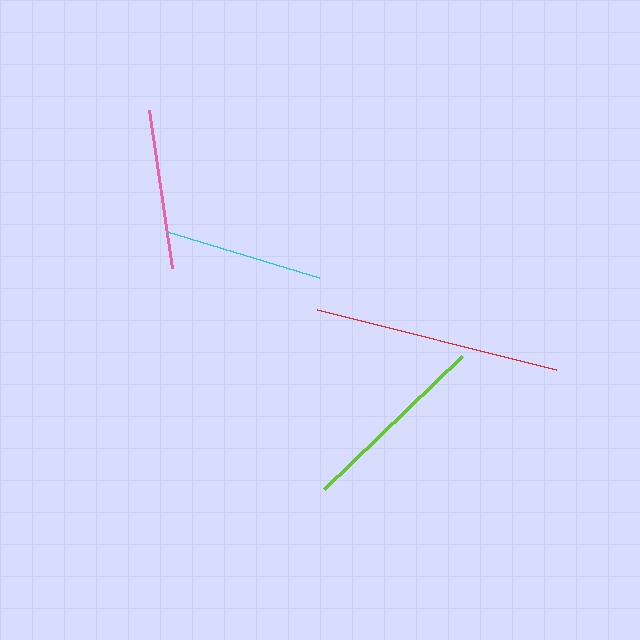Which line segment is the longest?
The red line is the longest at approximately 247 pixels.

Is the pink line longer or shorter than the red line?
The red line is longer than the pink line.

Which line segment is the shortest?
The cyan line is the shortest at approximately 159 pixels.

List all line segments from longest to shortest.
From longest to shortest: red, lime, pink, cyan.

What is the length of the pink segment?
The pink segment is approximately 160 pixels long.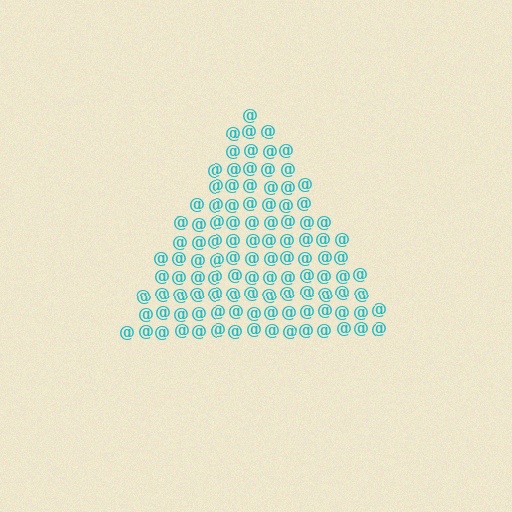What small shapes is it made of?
It is made of small at signs.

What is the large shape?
The large shape is a triangle.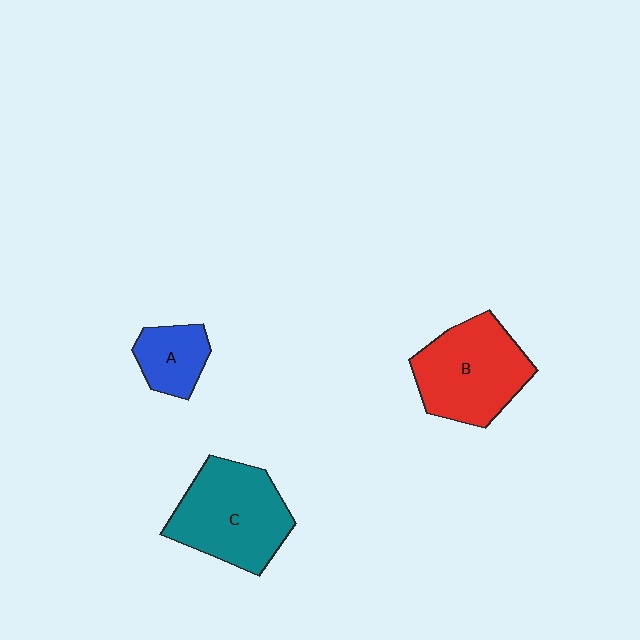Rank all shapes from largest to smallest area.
From largest to smallest: C (teal), B (red), A (blue).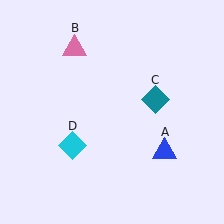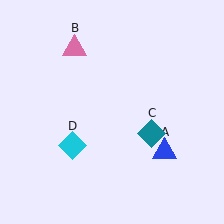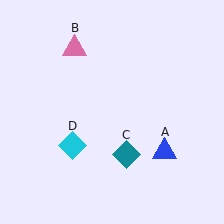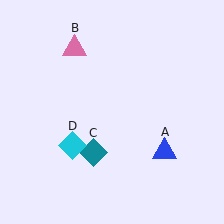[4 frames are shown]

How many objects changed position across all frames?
1 object changed position: teal diamond (object C).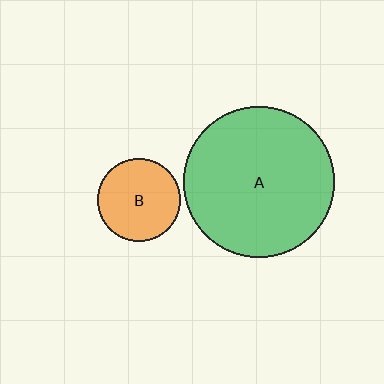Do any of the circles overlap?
No, none of the circles overlap.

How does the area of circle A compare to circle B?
Approximately 3.3 times.